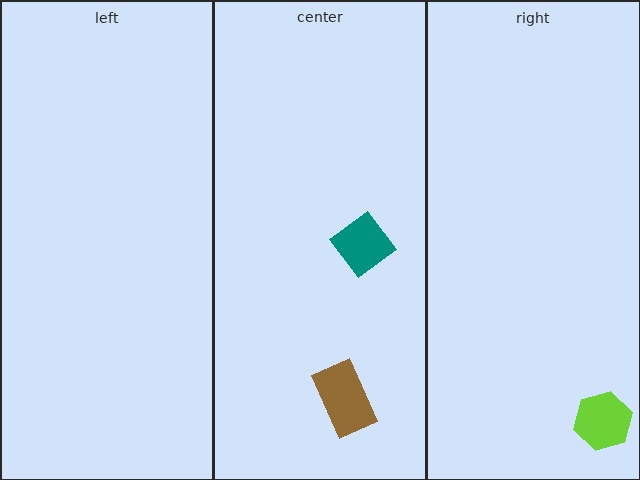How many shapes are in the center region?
2.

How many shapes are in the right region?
1.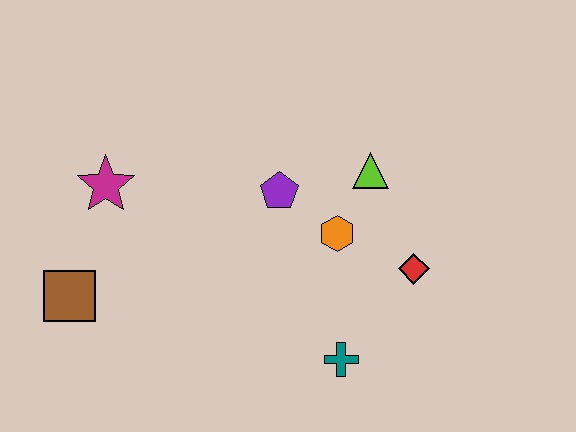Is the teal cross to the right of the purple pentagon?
Yes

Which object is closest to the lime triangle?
The orange hexagon is closest to the lime triangle.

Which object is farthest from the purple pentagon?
The brown square is farthest from the purple pentagon.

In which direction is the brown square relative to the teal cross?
The brown square is to the left of the teal cross.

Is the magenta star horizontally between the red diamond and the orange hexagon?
No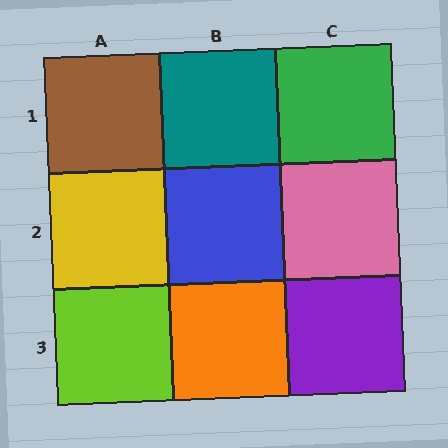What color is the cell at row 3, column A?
Lime.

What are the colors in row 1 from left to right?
Brown, teal, green.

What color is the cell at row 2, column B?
Blue.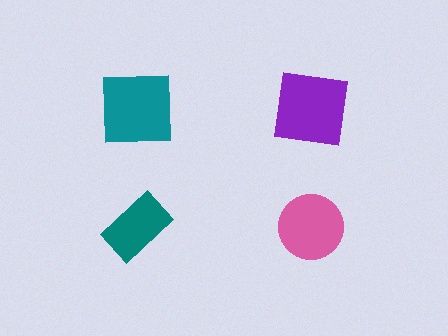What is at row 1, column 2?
A purple square.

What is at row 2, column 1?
A teal rectangle.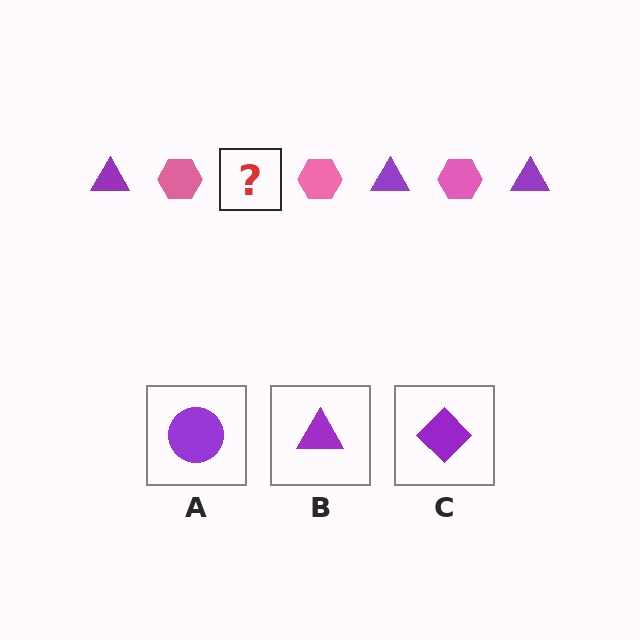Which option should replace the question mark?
Option B.